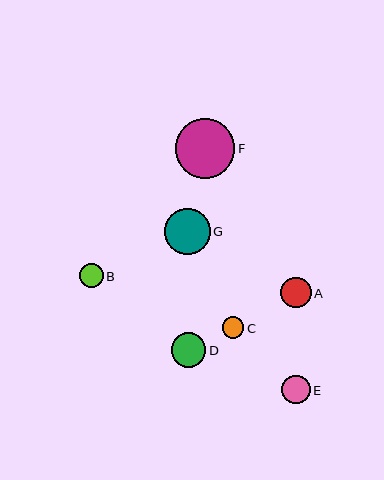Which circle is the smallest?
Circle C is the smallest with a size of approximately 21 pixels.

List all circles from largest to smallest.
From largest to smallest: F, G, D, A, E, B, C.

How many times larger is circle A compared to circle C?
Circle A is approximately 1.4 times the size of circle C.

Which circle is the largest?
Circle F is the largest with a size of approximately 59 pixels.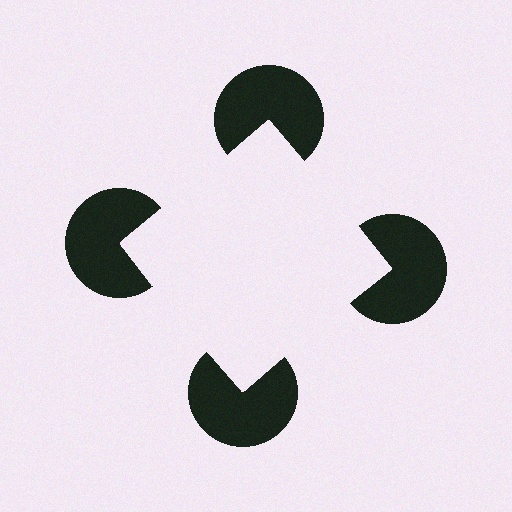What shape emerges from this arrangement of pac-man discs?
An illusory square — its edges are inferred from the aligned wedge cuts in the pac-man discs, not physically drawn.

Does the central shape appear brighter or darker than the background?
It typically appears slightly brighter than the background, even though no actual brightness change is drawn.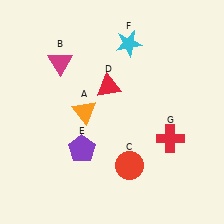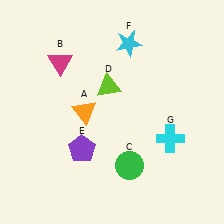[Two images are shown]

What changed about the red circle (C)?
In Image 1, C is red. In Image 2, it changed to green.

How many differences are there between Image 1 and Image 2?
There are 3 differences between the two images.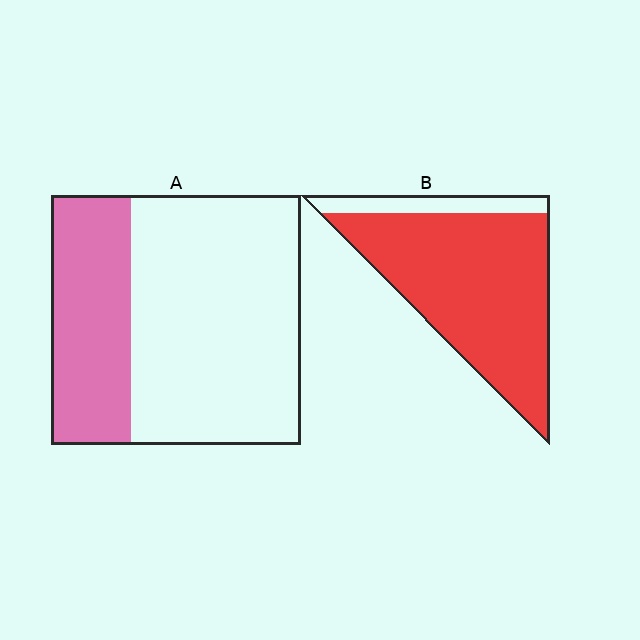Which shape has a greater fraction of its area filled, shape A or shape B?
Shape B.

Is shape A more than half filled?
No.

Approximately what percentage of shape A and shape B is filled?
A is approximately 30% and B is approximately 85%.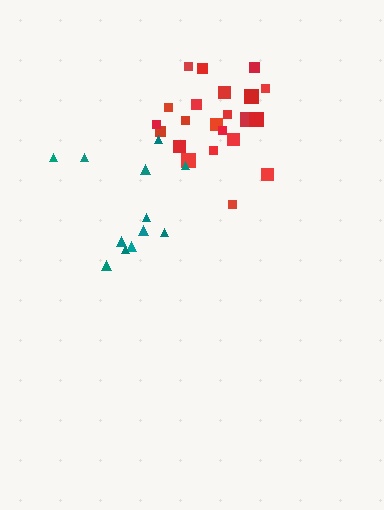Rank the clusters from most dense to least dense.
red, teal.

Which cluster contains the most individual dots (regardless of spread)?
Red (22).